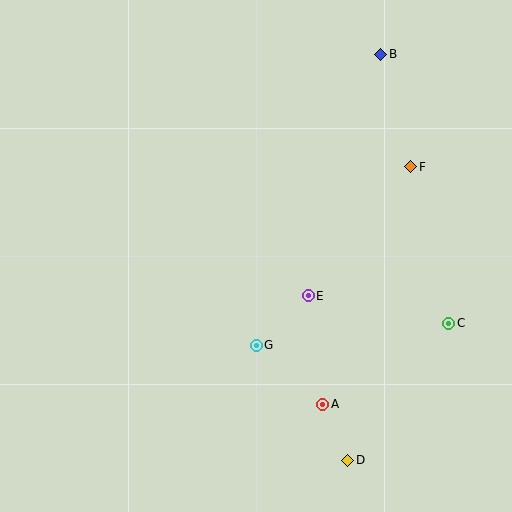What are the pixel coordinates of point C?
Point C is at (449, 323).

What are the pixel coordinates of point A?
Point A is at (323, 405).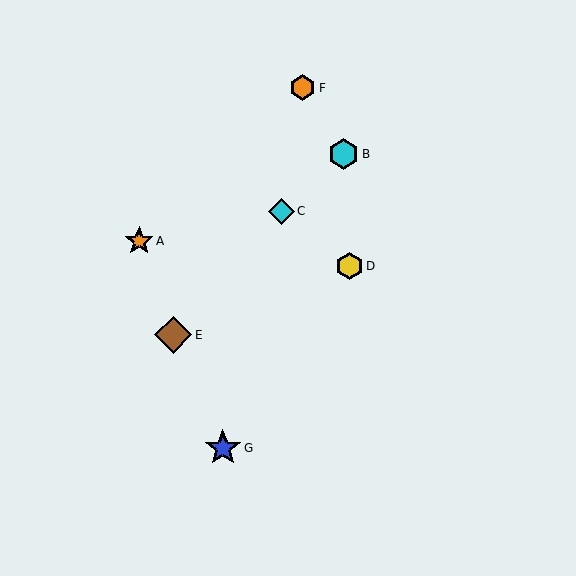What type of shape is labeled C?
Shape C is a cyan diamond.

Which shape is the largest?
The brown diamond (labeled E) is the largest.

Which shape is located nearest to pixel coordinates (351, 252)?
The yellow hexagon (labeled D) at (349, 266) is nearest to that location.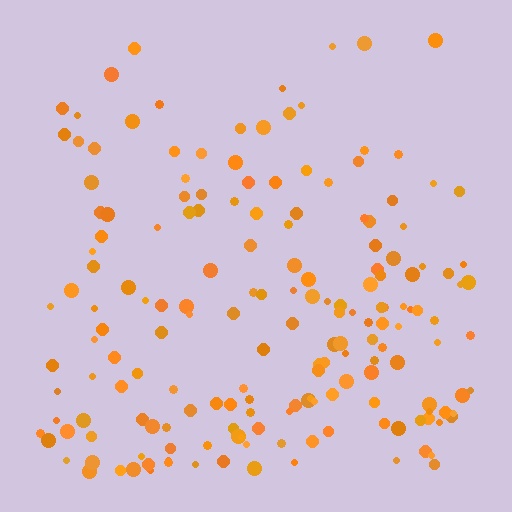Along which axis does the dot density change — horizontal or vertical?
Vertical.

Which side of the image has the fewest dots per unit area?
The top.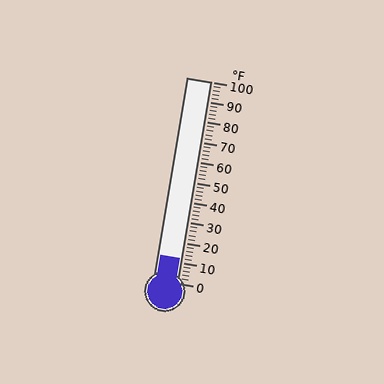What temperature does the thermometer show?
The thermometer shows approximately 12°F.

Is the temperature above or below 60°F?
The temperature is below 60°F.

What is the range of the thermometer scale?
The thermometer scale ranges from 0°F to 100°F.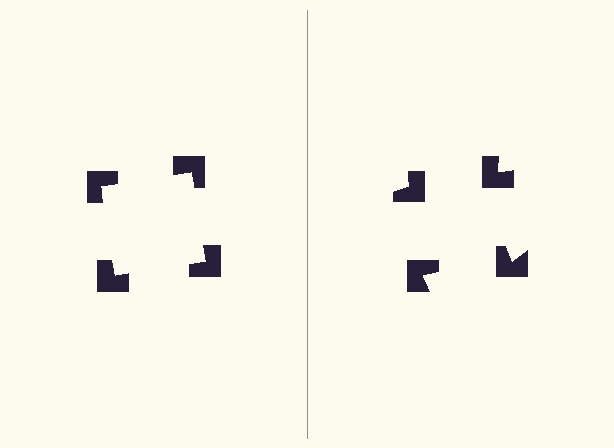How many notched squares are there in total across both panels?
8 — 4 on each side.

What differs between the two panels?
The notched squares are positioned identically on both sides; only the wedge orientations differ. On the left they align to a square; on the right they are misaligned.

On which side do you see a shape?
An illusory square appears on the left side. On the right side the wedge cuts are rotated, so no coherent shape forms.